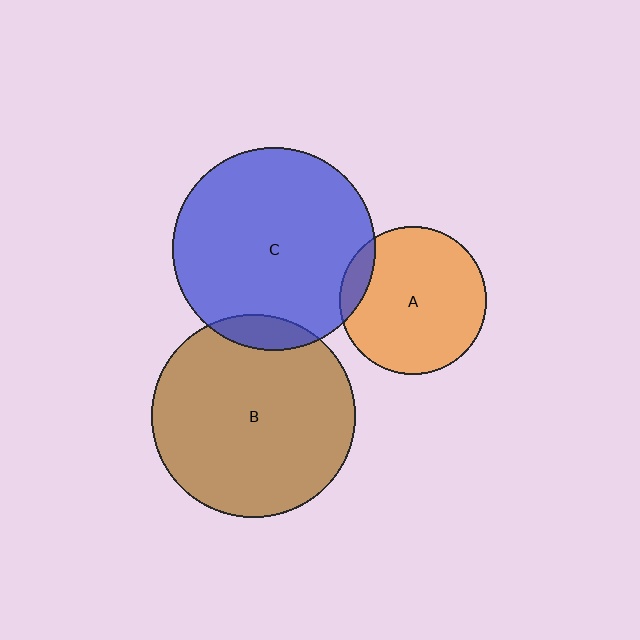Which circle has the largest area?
Circle B (brown).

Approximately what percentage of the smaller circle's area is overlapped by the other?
Approximately 10%.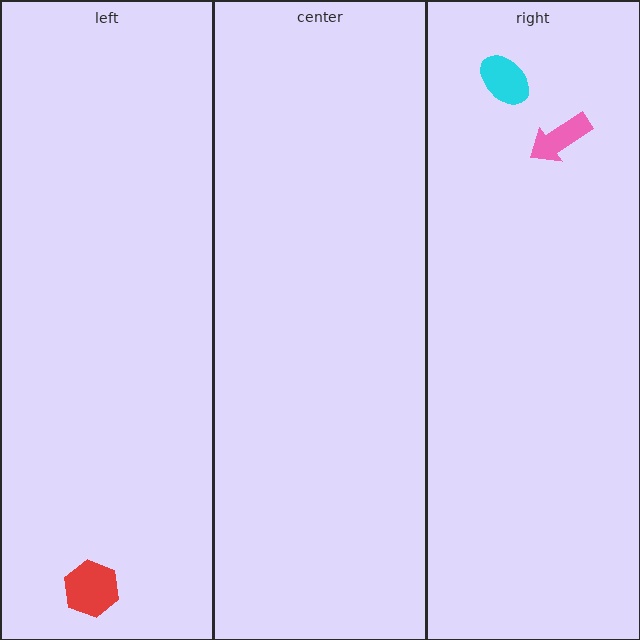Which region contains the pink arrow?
The right region.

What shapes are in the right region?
The pink arrow, the cyan ellipse.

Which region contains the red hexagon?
The left region.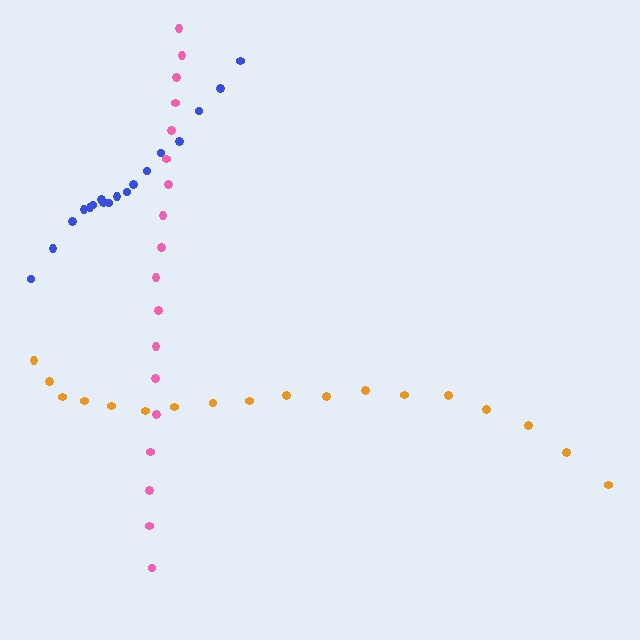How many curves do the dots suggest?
There are 3 distinct paths.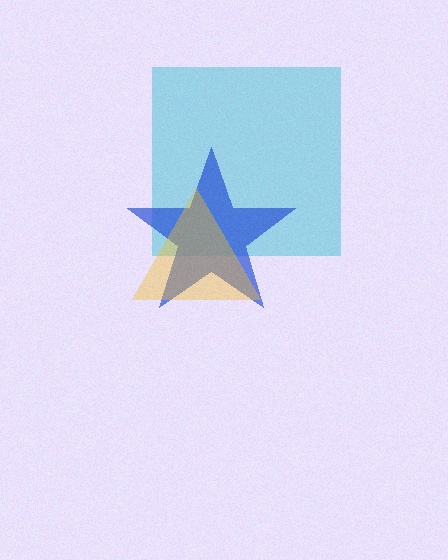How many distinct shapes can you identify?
There are 3 distinct shapes: a cyan square, a blue star, a yellow triangle.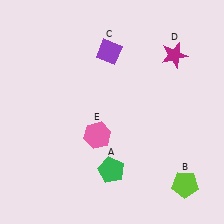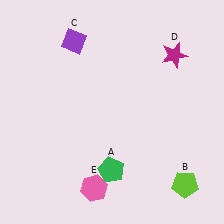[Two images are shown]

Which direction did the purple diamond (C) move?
The purple diamond (C) moved left.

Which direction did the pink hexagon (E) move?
The pink hexagon (E) moved down.